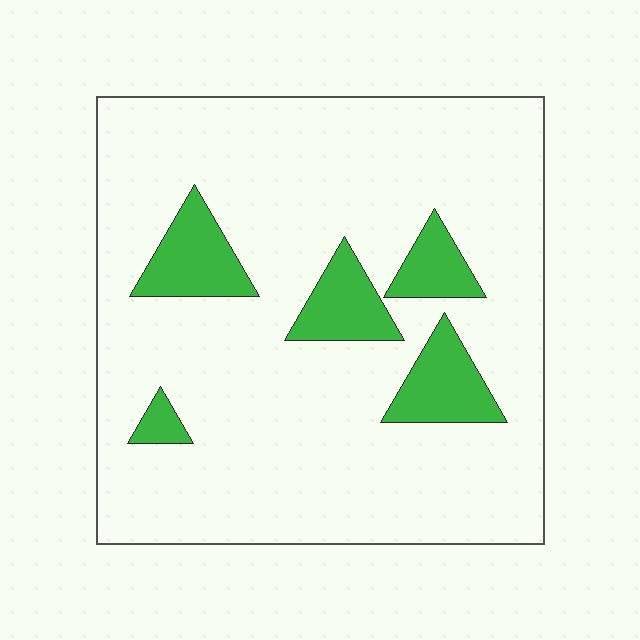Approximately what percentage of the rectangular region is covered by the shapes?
Approximately 15%.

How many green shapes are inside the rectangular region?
5.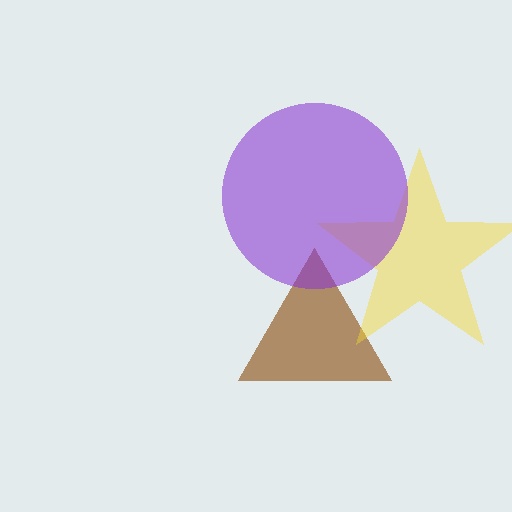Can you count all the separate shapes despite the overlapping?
Yes, there are 3 separate shapes.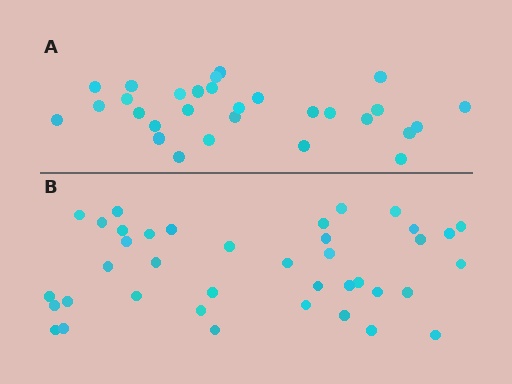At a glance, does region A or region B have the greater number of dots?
Region B (the bottom region) has more dots.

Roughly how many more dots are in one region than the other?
Region B has roughly 10 or so more dots than region A.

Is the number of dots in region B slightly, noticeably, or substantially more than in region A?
Region B has noticeably more, but not dramatically so. The ratio is roughly 1.3 to 1.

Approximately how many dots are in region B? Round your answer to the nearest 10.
About 40 dots. (The exact count is 39, which rounds to 40.)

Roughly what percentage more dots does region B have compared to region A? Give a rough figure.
About 35% more.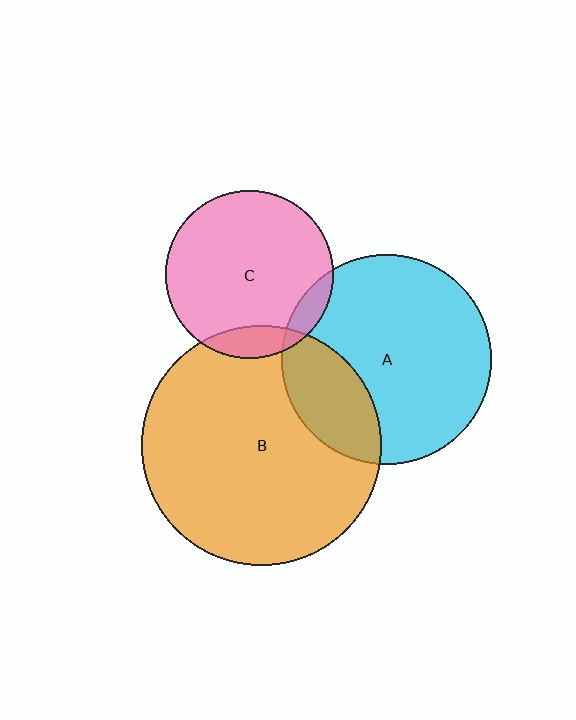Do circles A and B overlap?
Yes.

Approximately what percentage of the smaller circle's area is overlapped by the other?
Approximately 25%.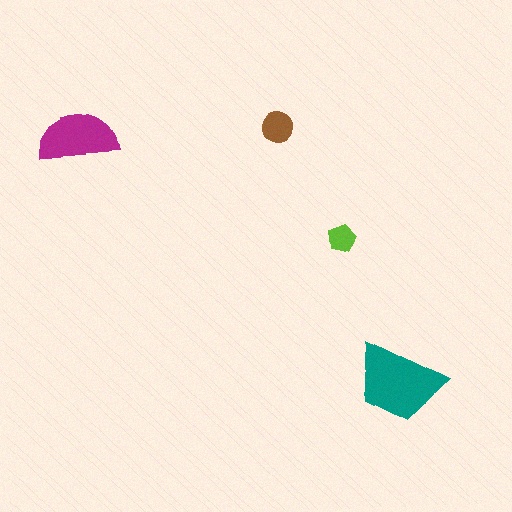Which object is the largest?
The teal trapezoid.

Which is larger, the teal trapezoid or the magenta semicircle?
The teal trapezoid.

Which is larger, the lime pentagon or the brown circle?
The brown circle.